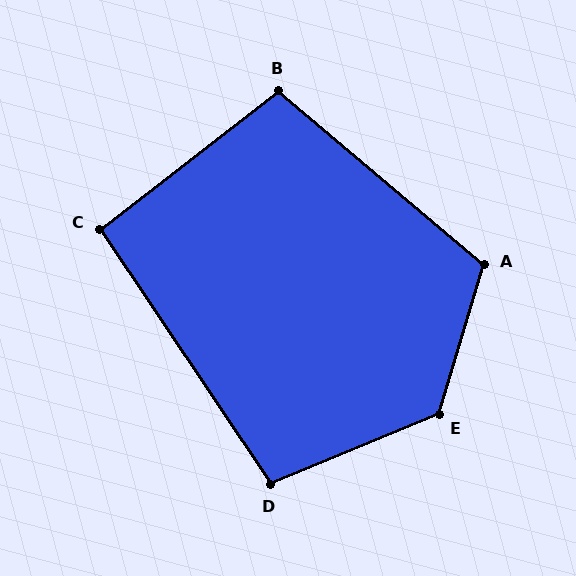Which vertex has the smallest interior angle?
C, at approximately 94 degrees.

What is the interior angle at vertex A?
Approximately 114 degrees (obtuse).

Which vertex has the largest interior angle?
E, at approximately 129 degrees.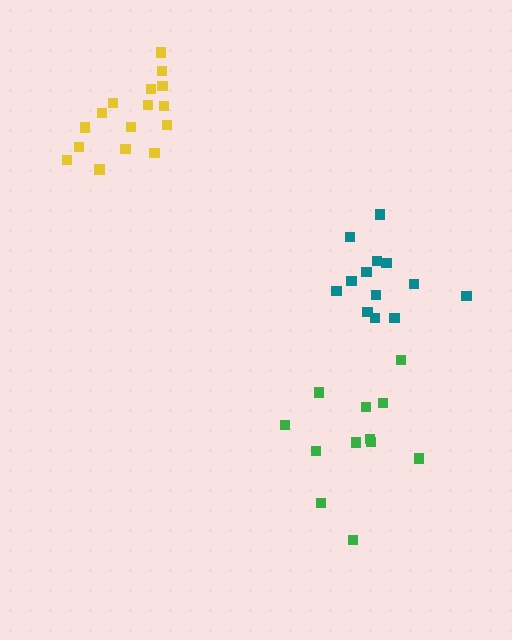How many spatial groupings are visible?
There are 3 spatial groupings.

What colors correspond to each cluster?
The clusters are colored: green, teal, yellow.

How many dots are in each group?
Group 1: 12 dots, Group 2: 13 dots, Group 3: 16 dots (41 total).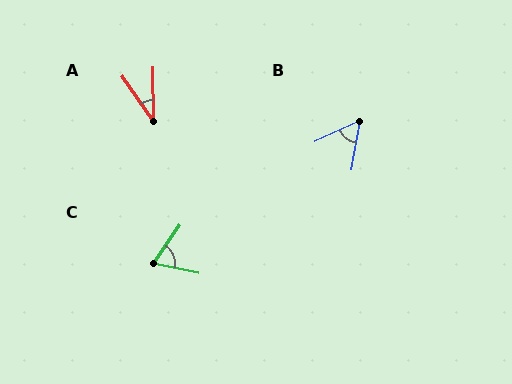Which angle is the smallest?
A, at approximately 34 degrees.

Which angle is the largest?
C, at approximately 68 degrees.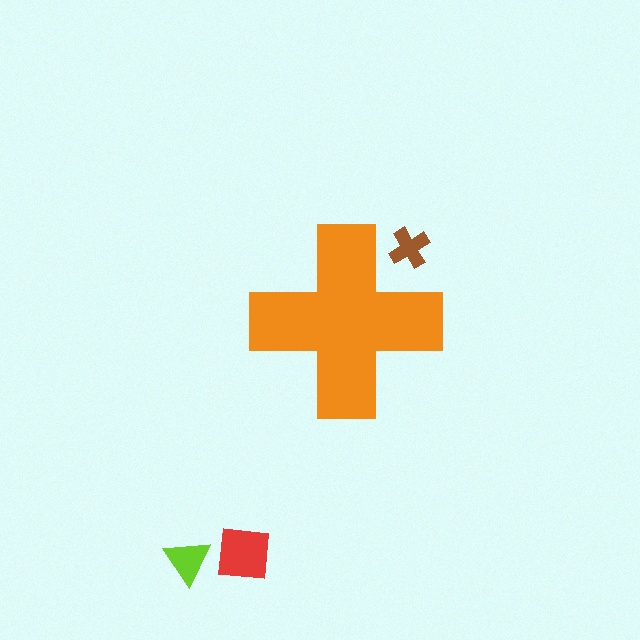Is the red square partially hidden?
No, the red square is fully visible.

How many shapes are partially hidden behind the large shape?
1 shape is partially hidden.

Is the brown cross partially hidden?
Yes, the brown cross is partially hidden behind the orange cross.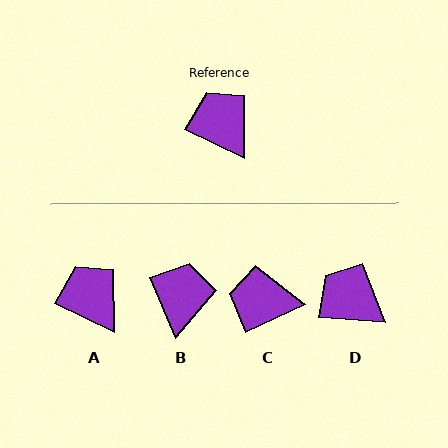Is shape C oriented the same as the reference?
No, it is off by about 51 degrees.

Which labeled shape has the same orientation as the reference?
A.